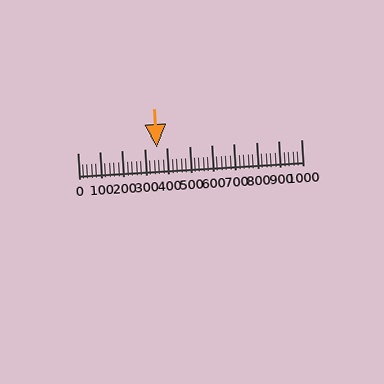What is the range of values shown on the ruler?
The ruler shows values from 0 to 1000.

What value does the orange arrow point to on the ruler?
The orange arrow points to approximately 354.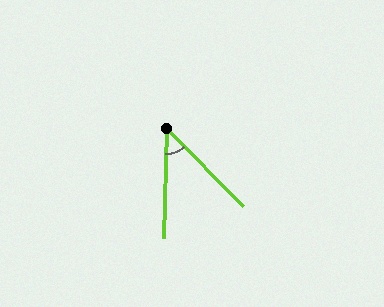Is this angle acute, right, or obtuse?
It is acute.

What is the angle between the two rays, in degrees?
Approximately 46 degrees.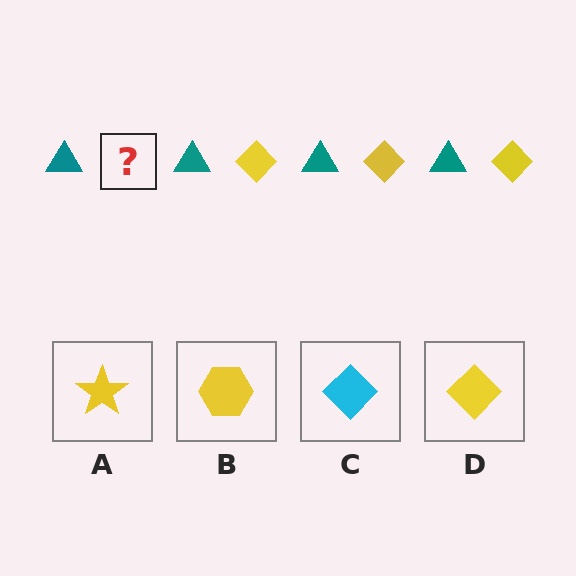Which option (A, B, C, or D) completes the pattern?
D.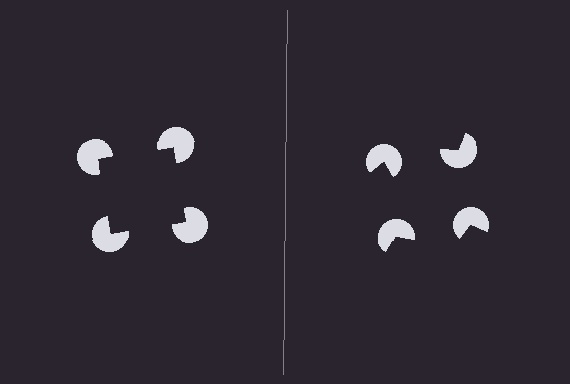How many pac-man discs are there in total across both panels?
8 — 4 on each side.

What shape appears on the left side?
An illusory square.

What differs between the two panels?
The pac-man discs are positioned identically on both sides; only the wedge orientations differ. On the left they align to a square; on the right they are misaligned.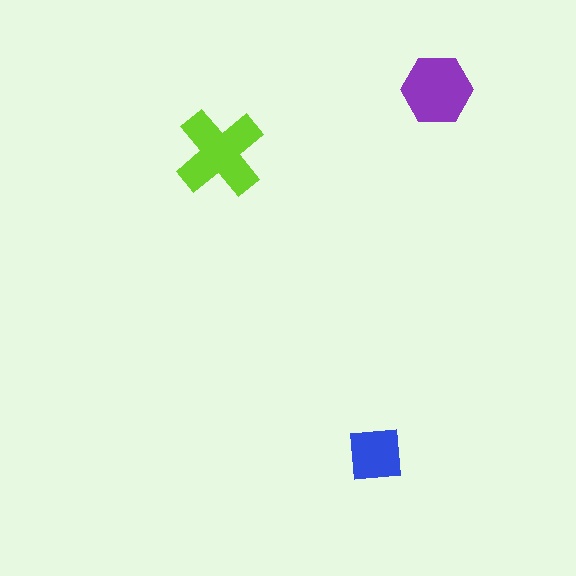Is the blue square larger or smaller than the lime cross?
Smaller.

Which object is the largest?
The lime cross.